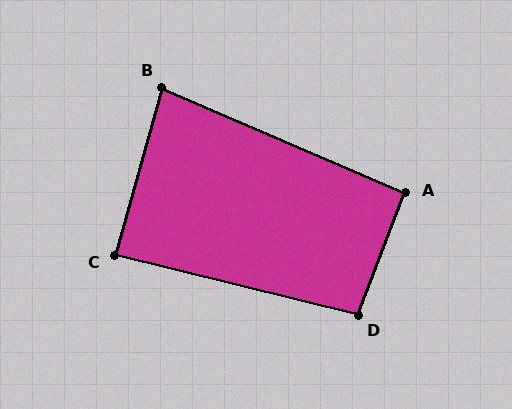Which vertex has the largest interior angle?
D, at approximately 98 degrees.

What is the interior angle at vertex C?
Approximately 88 degrees (approximately right).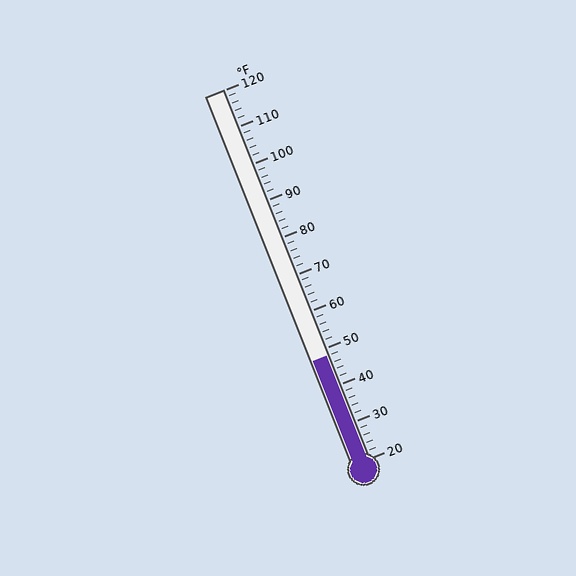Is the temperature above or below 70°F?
The temperature is below 70°F.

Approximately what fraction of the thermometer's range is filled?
The thermometer is filled to approximately 30% of its range.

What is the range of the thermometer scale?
The thermometer scale ranges from 20°F to 120°F.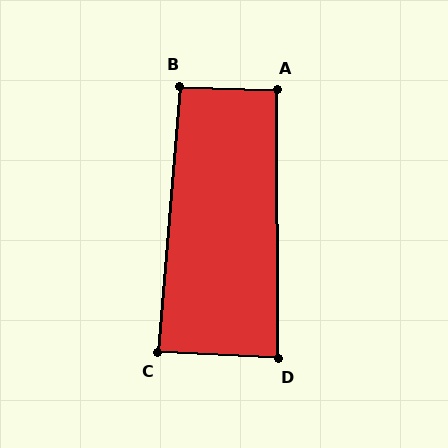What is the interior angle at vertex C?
Approximately 88 degrees (approximately right).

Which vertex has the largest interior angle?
B, at approximately 93 degrees.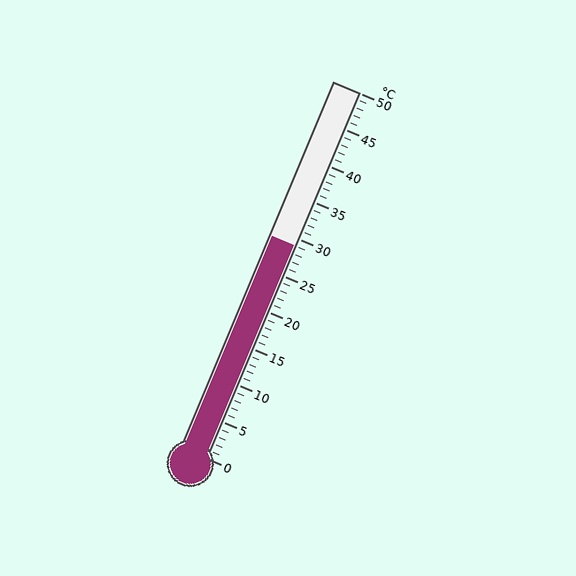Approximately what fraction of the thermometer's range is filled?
The thermometer is filled to approximately 60% of its range.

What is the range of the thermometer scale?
The thermometer scale ranges from 0°C to 50°C.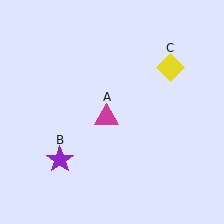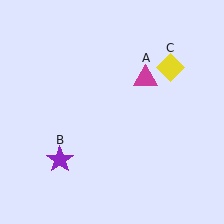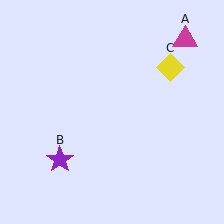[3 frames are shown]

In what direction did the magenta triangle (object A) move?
The magenta triangle (object A) moved up and to the right.